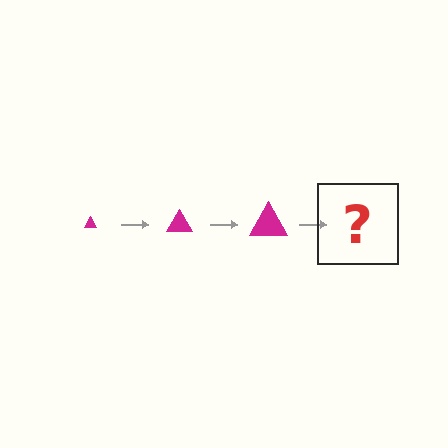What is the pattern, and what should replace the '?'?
The pattern is that the triangle gets progressively larger each step. The '?' should be a magenta triangle, larger than the previous one.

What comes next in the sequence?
The next element should be a magenta triangle, larger than the previous one.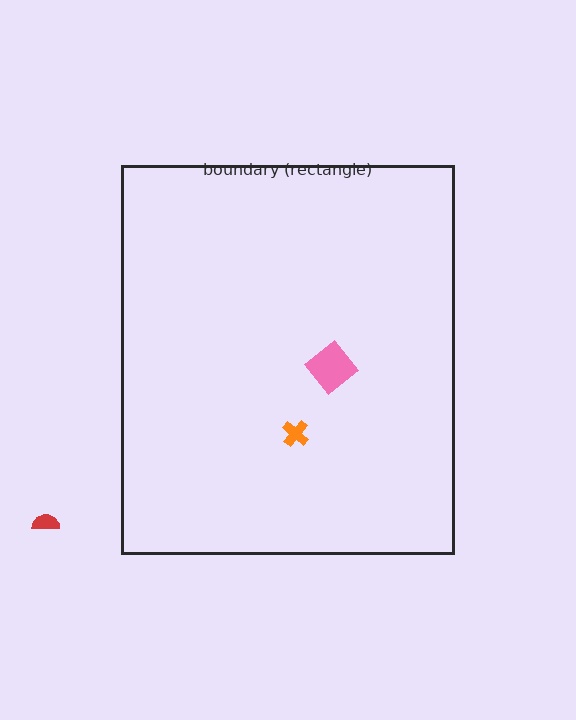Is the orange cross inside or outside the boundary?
Inside.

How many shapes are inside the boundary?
2 inside, 1 outside.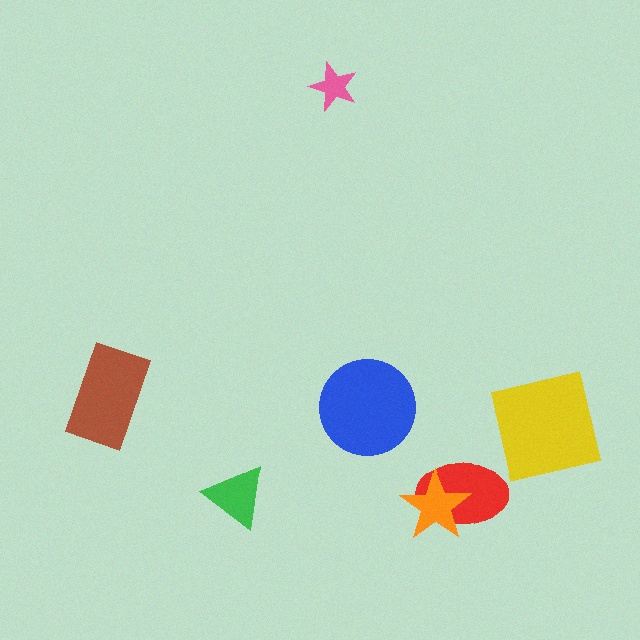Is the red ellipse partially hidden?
Yes, it is partially covered by another shape.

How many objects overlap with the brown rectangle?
0 objects overlap with the brown rectangle.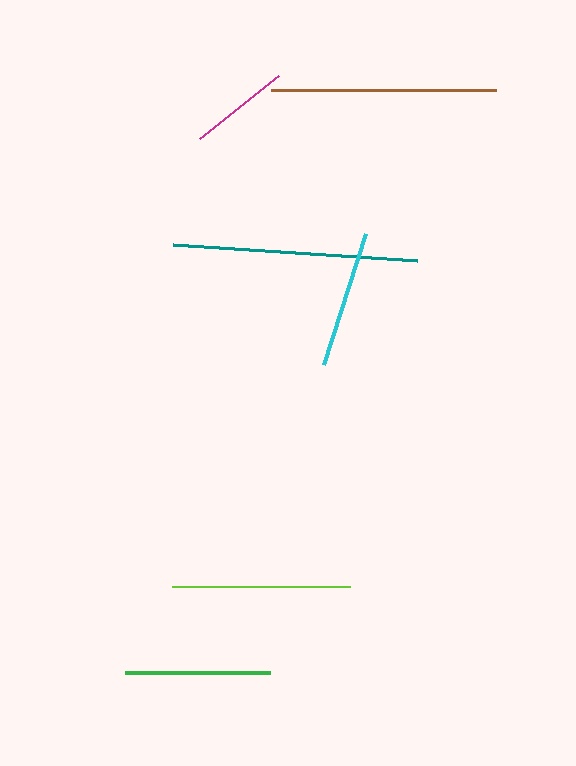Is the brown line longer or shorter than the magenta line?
The brown line is longer than the magenta line.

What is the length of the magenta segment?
The magenta segment is approximately 101 pixels long.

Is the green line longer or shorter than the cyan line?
The green line is longer than the cyan line.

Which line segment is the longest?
The teal line is the longest at approximately 245 pixels.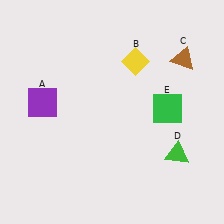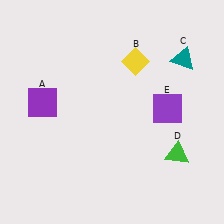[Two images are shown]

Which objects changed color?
C changed from brown to teal. E changed from green to purple.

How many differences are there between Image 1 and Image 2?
There are 2 differences between the two images.